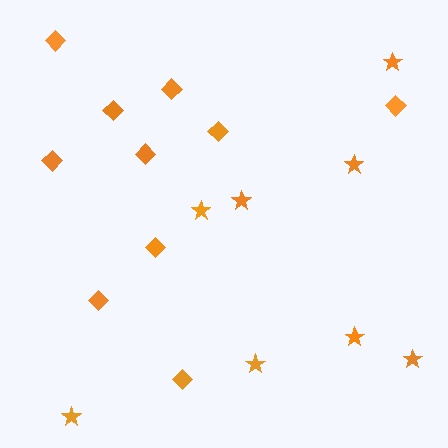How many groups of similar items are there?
There are 2 groups: one group of diamonds (10) and one group of stars (8).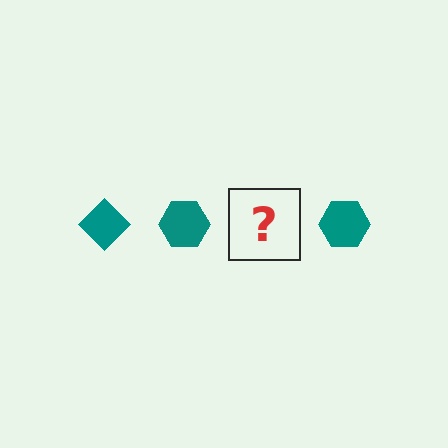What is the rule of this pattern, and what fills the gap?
The rule is that the pattern cycles through diamond, hexagon shapes in teal. The gap should be filled with a teal diamond.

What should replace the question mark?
The question mark should be replaced with a teal diamond.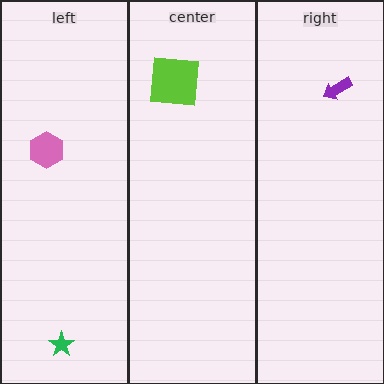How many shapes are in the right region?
1.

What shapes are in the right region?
The purple arrow.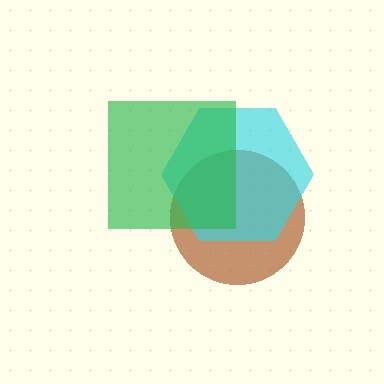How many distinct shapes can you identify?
There are 3 distinct shapes: a brown circle, a cyan hexagon, a green square.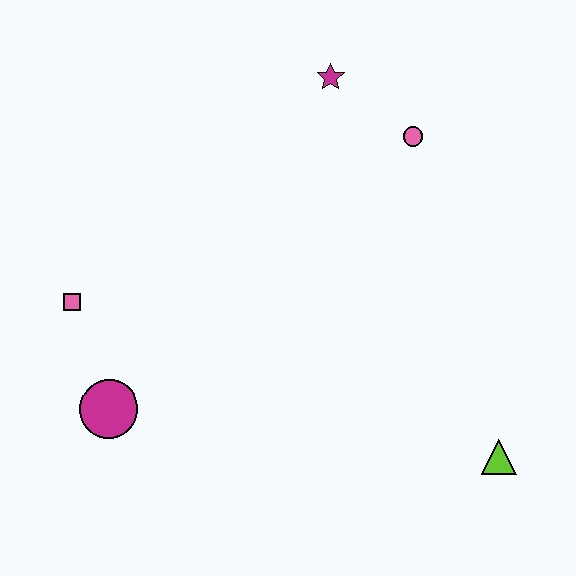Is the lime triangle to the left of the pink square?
No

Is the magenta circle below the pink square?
Yes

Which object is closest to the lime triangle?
The pink circle is closest to the lime triangle.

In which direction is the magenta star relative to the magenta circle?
The magenta star is above the magenta circle.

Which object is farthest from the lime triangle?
The pink square is farthest from the lime triangle.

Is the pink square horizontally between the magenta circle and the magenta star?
No